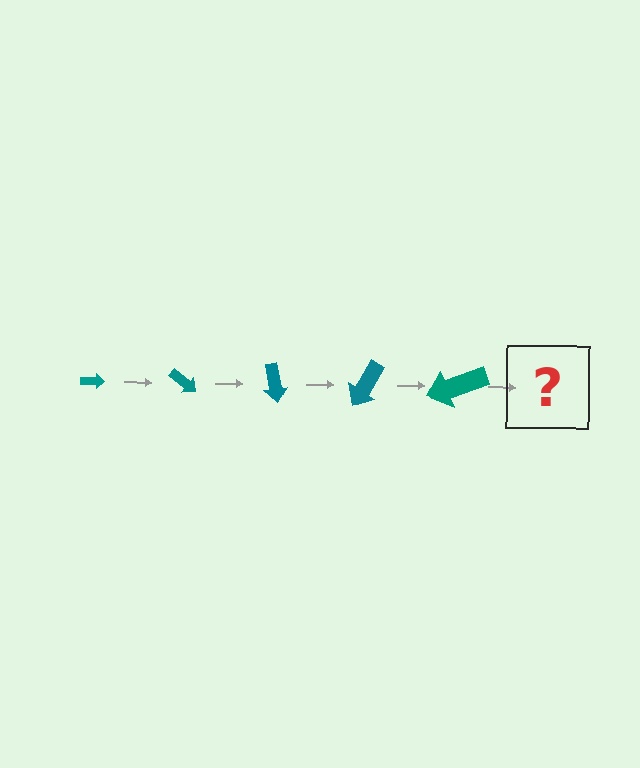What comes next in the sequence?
The next element should be an arrow, larger than the previous one and rotated 200 degrees from the start.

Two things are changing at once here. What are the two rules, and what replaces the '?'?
The two rules are that the arrow grows larger each step and it rotates 40 degrees each step. The '?' should be an arrow, larger than the previous one and rotated 200 degrees from the start.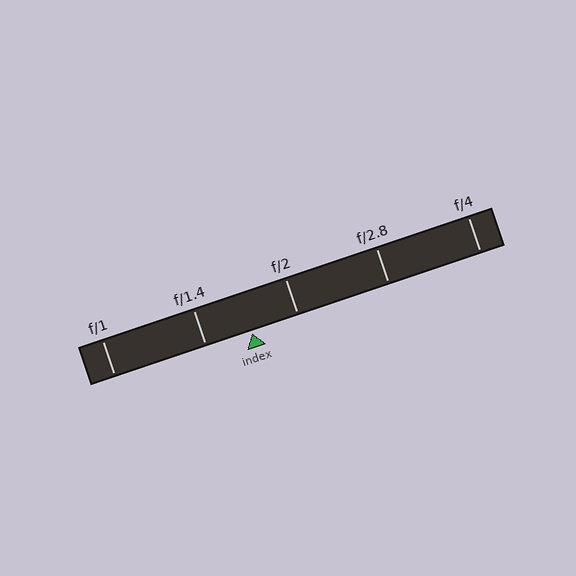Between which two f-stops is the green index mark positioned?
The index mark is between f/1.4 and f/2.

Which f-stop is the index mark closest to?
The index mark is closest to f/1.4.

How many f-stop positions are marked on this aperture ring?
There are 5 f-stop positions marked.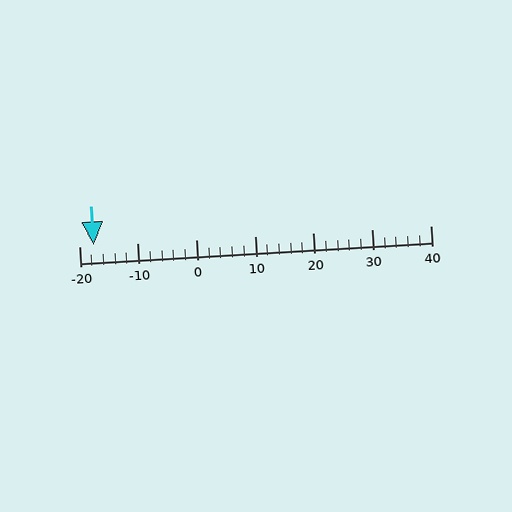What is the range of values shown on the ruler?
The ruler shows values from -20 to 40.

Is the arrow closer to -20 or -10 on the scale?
The arrow is closer to -20.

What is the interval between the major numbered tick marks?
The major tick marks are spaced 10 units apart.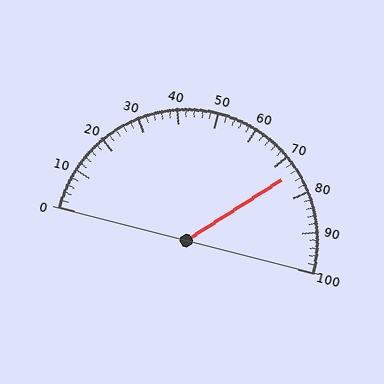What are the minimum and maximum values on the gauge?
The gauge ranges from 0 to 100.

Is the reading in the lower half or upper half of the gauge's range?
The reading is in the upper half of the range (0 to 100).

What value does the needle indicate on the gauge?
The needle indicates approximately 74.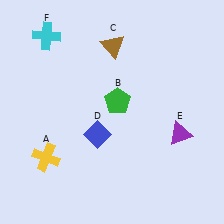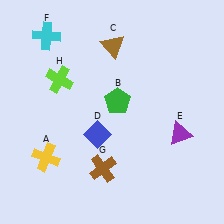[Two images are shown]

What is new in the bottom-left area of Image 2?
A brown cross (G) was added in the bottom-left area of Image 2.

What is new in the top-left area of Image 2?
A lime cross (H) was added in the top-left area of Image 2.